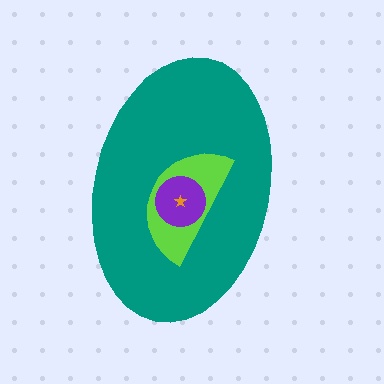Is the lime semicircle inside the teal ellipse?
Yes.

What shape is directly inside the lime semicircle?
The purple circle.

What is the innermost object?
The orange star.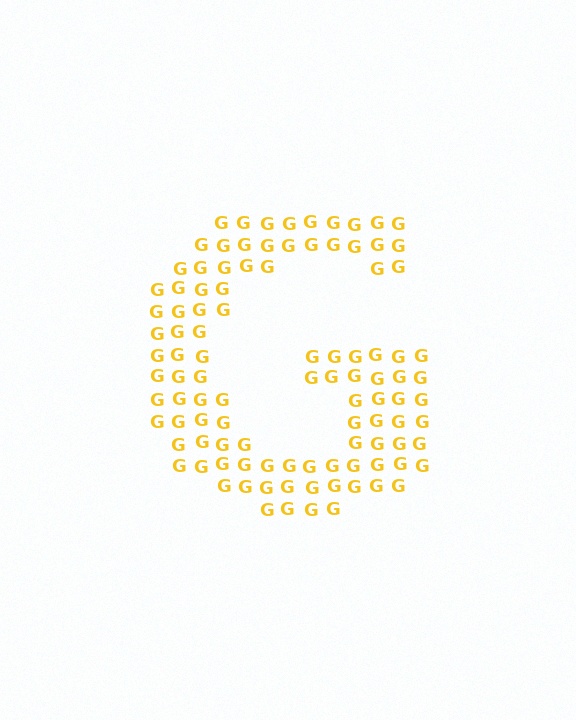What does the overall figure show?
The overall figure shows the letter G.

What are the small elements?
The small elements are letter G's.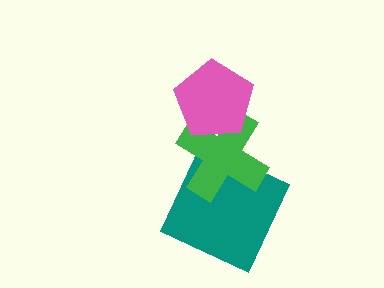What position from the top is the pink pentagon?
The pink pentagon is 1st from the top.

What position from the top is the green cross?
The green cross is 2nd from the top.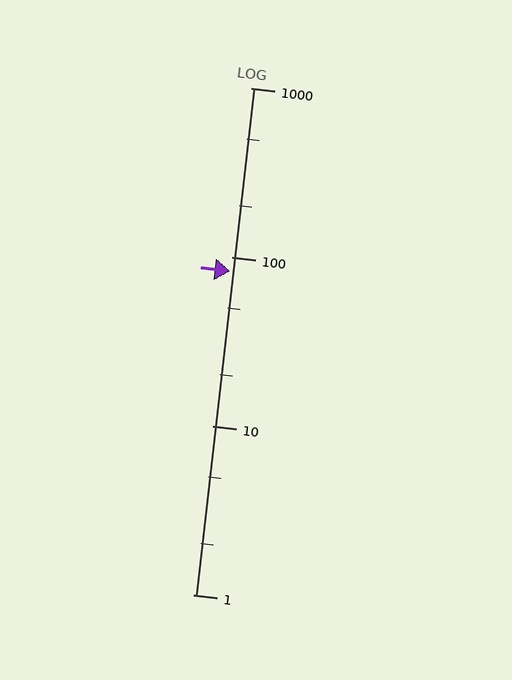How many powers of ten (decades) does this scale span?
The scale spans 3 decades, from 1 to 1000.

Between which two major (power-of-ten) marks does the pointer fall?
The pointer is between 10 and 100.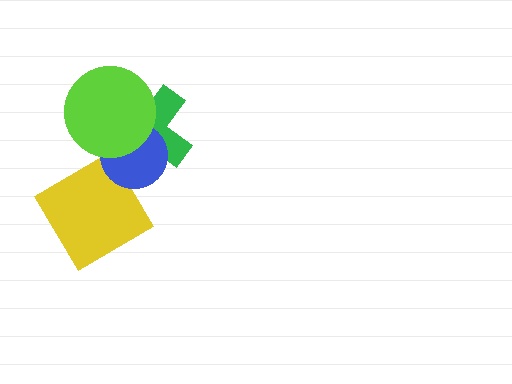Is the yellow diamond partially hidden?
No, no other shape covers it.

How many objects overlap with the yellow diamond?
0 objects overlap with the yellow diamond.